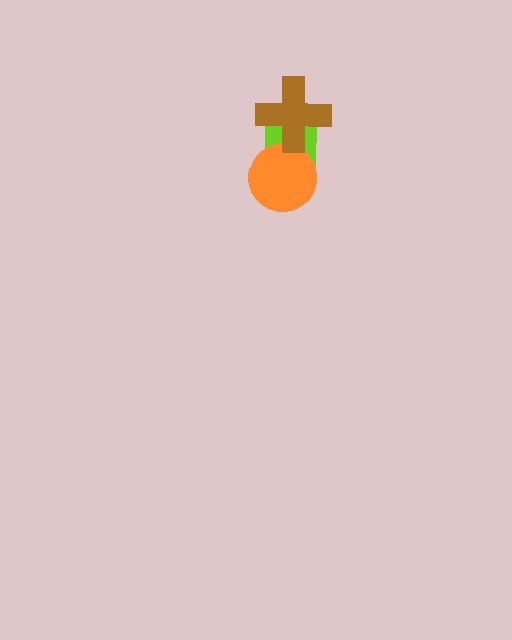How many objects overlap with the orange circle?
2 objects overlap with the orange circle.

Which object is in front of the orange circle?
The brown cross is in front of the orange circle.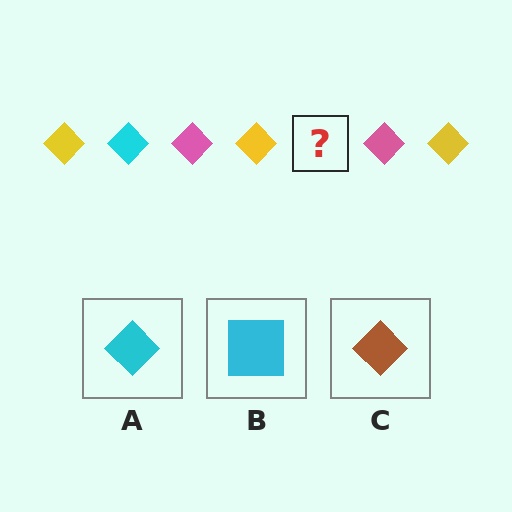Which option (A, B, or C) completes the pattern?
A.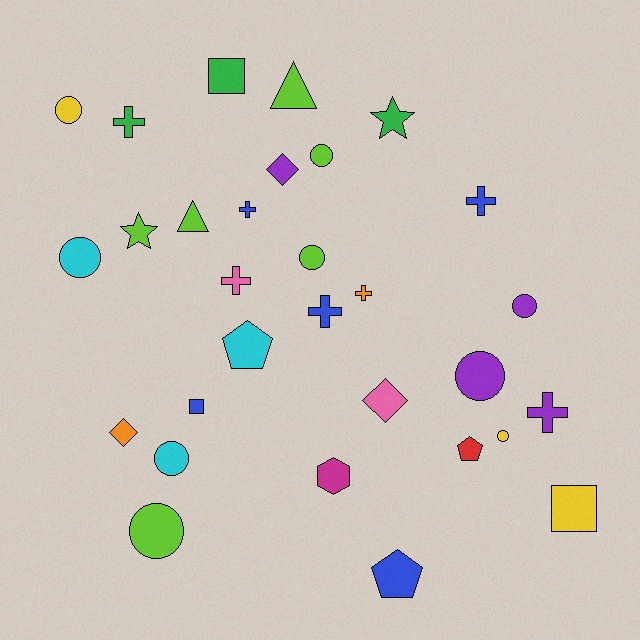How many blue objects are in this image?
There are 5 blue objects.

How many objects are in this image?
There are 30 objects.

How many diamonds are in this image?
There are 3 diamonds.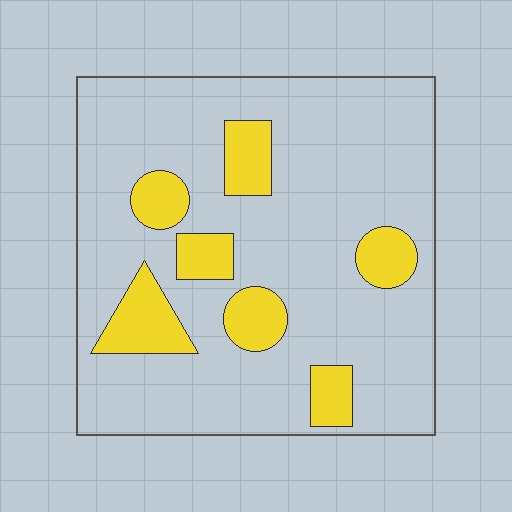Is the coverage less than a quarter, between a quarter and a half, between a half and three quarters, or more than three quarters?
Less than a quarter.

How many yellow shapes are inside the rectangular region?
7.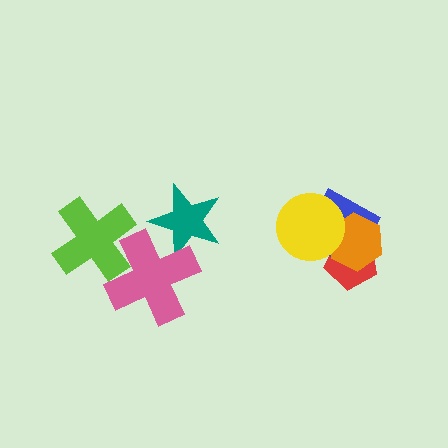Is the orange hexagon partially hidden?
Yes, it is partially covered by another shape.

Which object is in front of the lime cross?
The pink cross is in front of the lime cross.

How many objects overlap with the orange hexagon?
3 objects overlap with the orange hexagon.